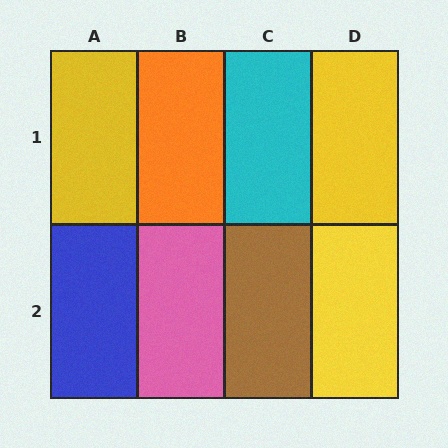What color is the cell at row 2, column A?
Blue.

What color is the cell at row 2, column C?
Brown.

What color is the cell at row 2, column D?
Yellow.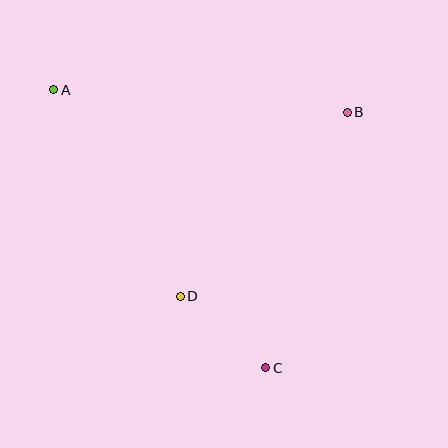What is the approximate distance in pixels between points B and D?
The distance between B and D is approximately 249 pixels.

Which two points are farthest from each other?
Points A and C are farthest from each other.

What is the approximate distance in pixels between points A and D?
The distance between A and D is approximately 242 pixels.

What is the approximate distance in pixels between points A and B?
The distance between A and B is approximately 294 pixels.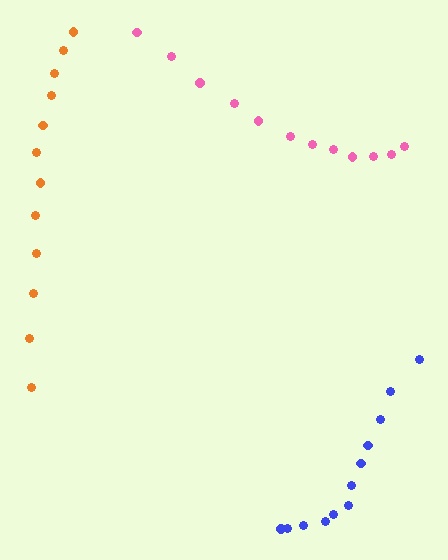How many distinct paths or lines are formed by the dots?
There are 3 distinct paths.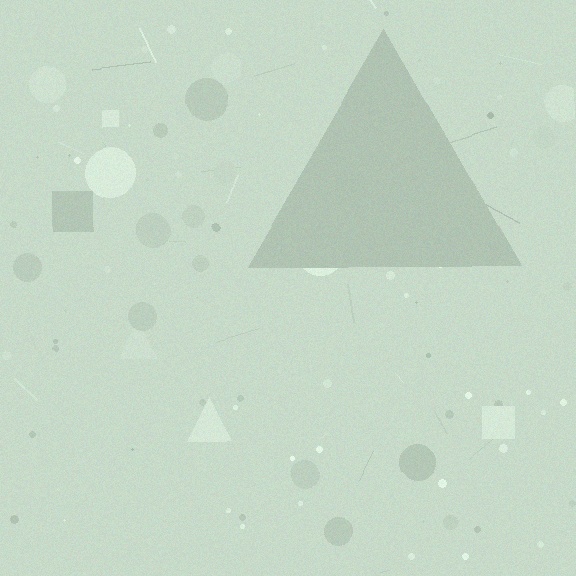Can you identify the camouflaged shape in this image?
The camouflaged shape is a triangle.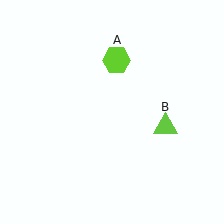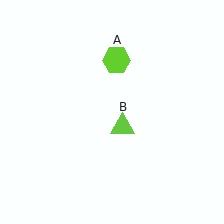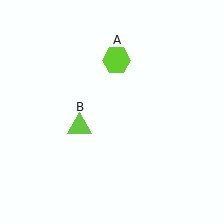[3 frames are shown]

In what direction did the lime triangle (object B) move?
The lime triangle (object B) moved left.